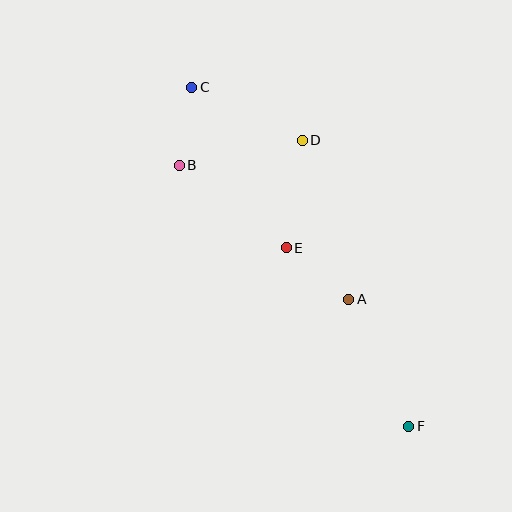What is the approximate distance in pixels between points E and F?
The distance between E and F is approximately 216 pixels.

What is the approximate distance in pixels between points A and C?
The distance between A and C is approximately 264 pixels.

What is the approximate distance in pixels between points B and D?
The distance between B and D is approximately 125 pixels.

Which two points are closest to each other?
Points B and C are closest to each other.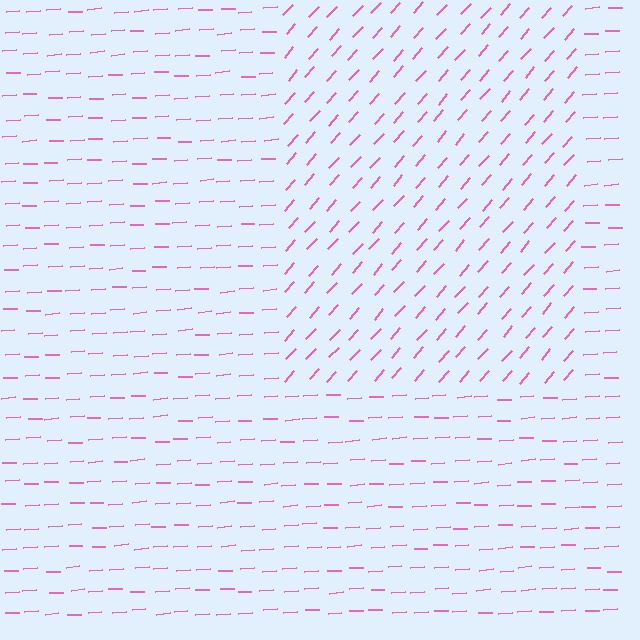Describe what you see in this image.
The image is filled with small pink line segments. A rectangle region in the image has lines oriented differently from the surrounding lines, creating a visible texture boundary.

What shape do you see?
I see a rectangle.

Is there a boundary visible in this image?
Yes, there is a texture boundary formed by a change in line orientation.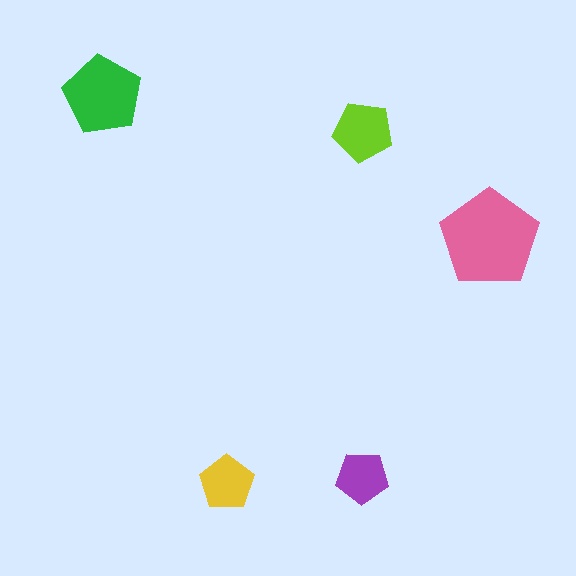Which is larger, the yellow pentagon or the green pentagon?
The green one.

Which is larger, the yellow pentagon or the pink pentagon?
The pink one.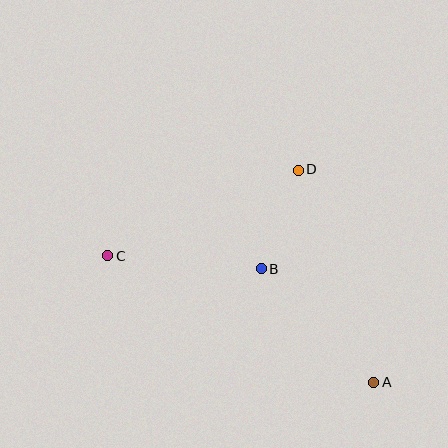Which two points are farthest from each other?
Points A and C are farthest from each other.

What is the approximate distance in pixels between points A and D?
The distance between A and D is approximately 226 pixels.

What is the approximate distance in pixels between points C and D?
The distance between C and D is approximately 208 pixels.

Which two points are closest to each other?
Points B and D are closest to each other.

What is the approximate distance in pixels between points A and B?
The distance between A and B is approximately 160 pixels.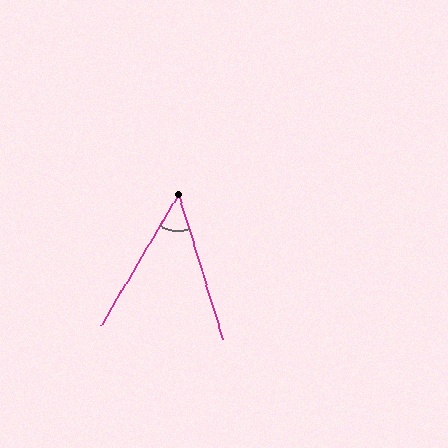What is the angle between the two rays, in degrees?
Approximately 47 degrees.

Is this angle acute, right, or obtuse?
It is acute.